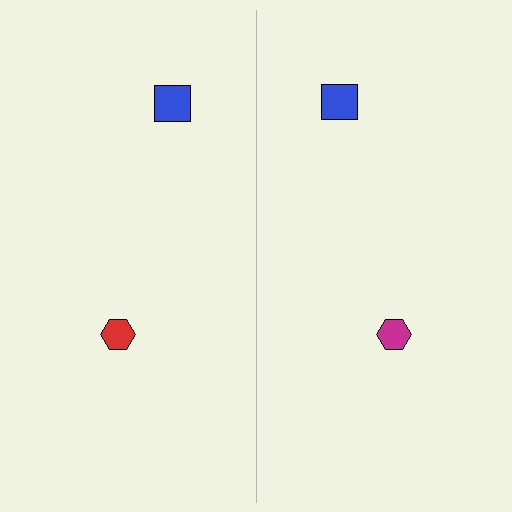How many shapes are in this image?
There are 4 shapes in this image.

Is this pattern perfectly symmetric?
No, the pattern is not perfectly symmetric. The magenta hexagon on the right side breaks the symmetry — its mirror counterpart is red.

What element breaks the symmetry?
The magenta hexagon on the right side breaks the symmetry — its mirror counterpart is red.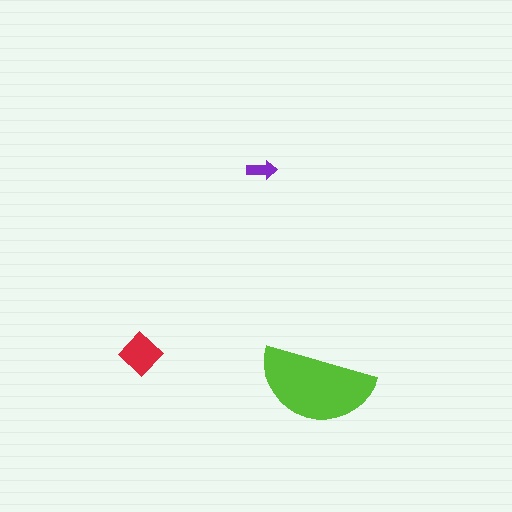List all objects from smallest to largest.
The purple arrow, the red diamond, the lime semicircle.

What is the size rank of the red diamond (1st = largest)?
2nd.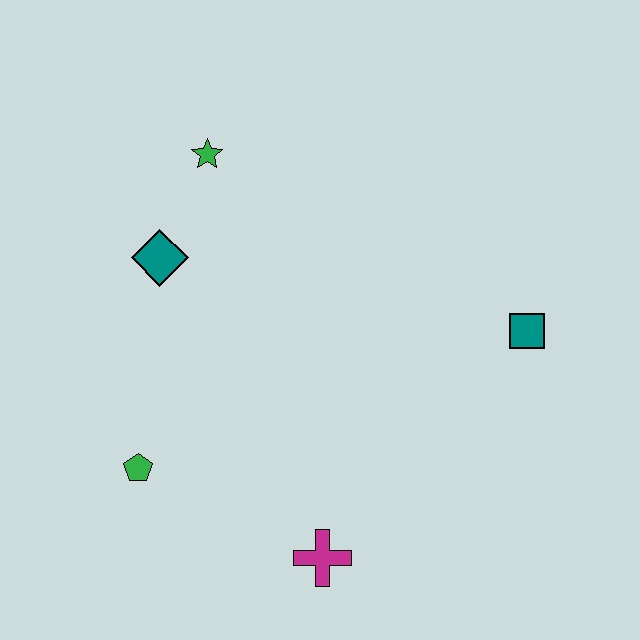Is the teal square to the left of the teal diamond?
No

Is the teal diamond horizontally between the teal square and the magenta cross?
No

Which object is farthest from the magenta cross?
The green star is farthest from the magenta cross.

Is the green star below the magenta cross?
No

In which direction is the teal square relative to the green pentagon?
The teal square is to the right of the green pentagon.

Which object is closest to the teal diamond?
The green star is closest to the teal diamond.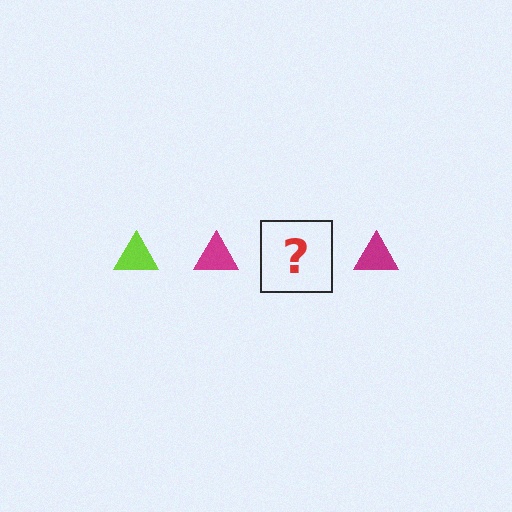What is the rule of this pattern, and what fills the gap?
The rule is that the pattern cycles through lime, magenta triangles. The gap should be filled with a lime triangle.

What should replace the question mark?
The question mark should be replaced with a lime triangle.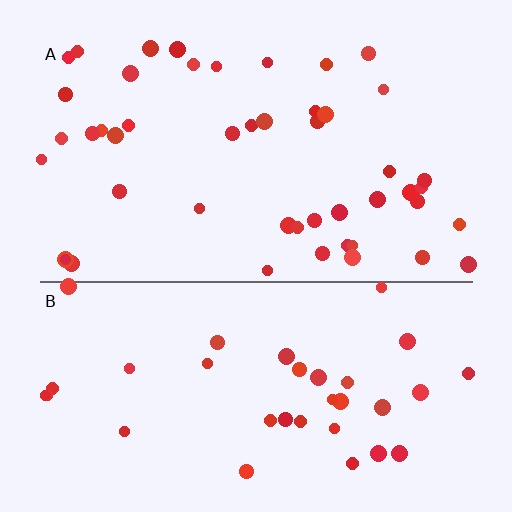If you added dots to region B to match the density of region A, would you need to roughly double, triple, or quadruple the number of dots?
Approximately double.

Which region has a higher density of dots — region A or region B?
A (the top).